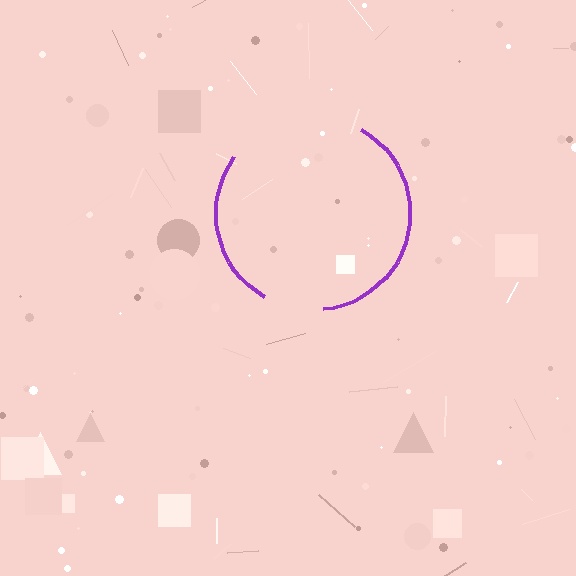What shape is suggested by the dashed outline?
The dashed outline suggests a circle.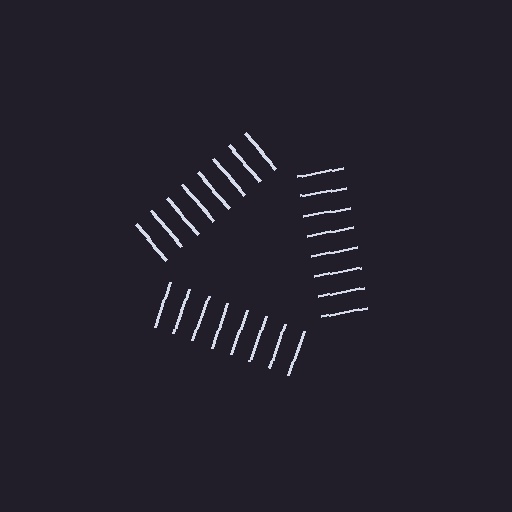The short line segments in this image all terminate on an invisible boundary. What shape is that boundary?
An illusory triangle — the line segments terminate on its edges but no continuous stroke is drawn.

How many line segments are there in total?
24 — 8 along each of the 3 edges.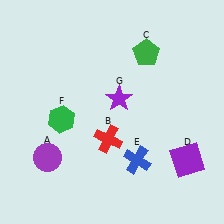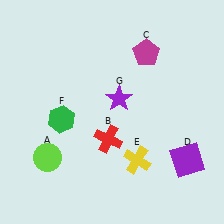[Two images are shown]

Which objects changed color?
A changed from purple to lime. C changed from green to magenta. E changed from blue to yellow.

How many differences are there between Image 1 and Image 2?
There are 3 differences between the two images.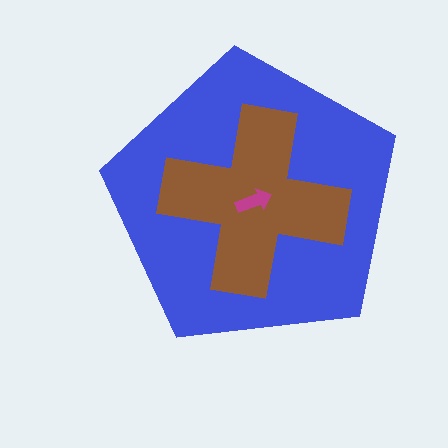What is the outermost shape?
The blue pentagon.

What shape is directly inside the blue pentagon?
The brown cross.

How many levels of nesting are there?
3.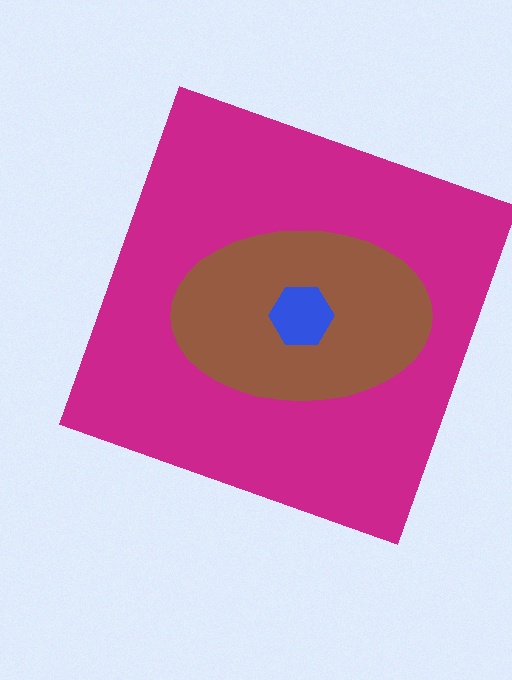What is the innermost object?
The blue hexagon.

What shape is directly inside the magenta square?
The brown ellipse.